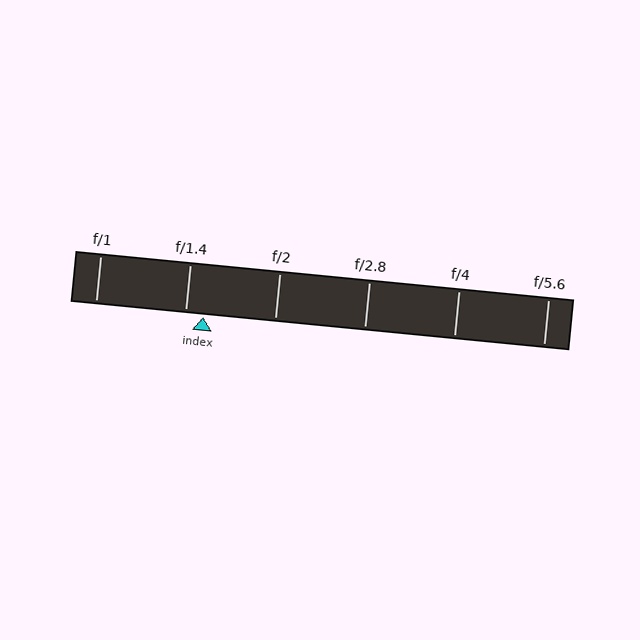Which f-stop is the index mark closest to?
The index mark is closest to f/1.4.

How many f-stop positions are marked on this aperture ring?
There are 6 f-stop positions marked.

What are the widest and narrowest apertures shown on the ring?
The widest aperture shown is f/1 and the narrowest is f/5.6.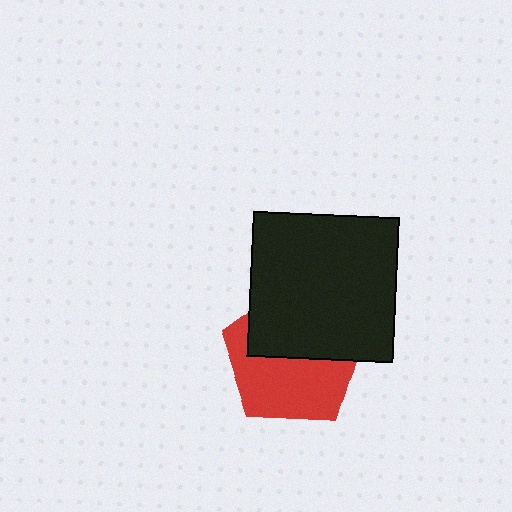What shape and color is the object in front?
The object in front is a black square.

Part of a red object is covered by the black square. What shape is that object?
It is a pentagon.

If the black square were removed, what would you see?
You would see the complete red pentagon.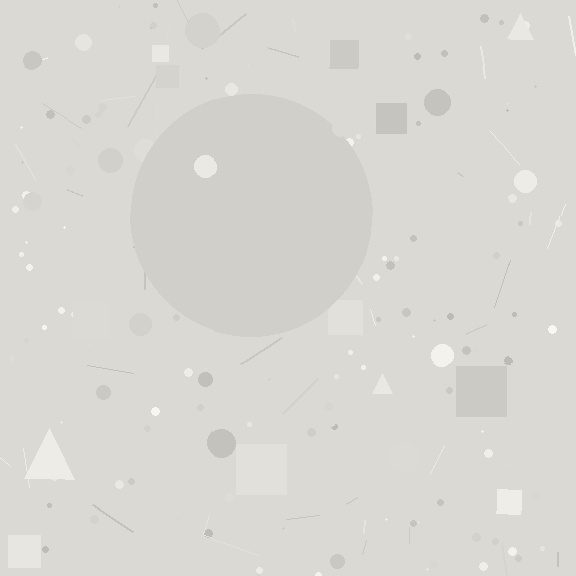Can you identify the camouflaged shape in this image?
The camouflaged shape is a circle.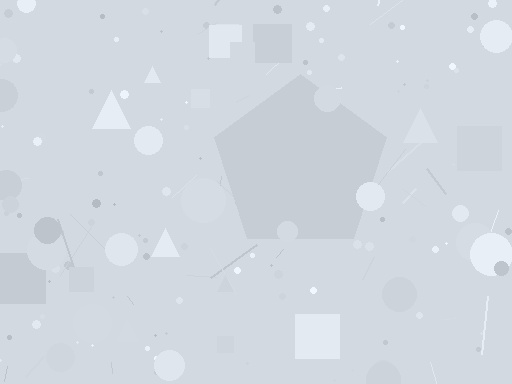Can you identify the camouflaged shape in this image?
The camouflaged shape is a pentagon.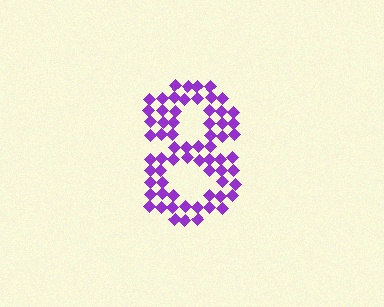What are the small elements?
The small elements are diamonds.